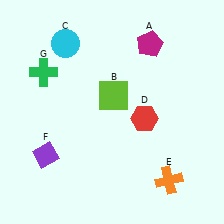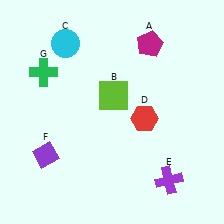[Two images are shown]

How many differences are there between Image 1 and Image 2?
There is 1 difference between the two images.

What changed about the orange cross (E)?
In Image 1, E is orange. In Image 2, it changed to purple.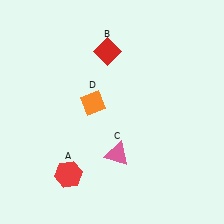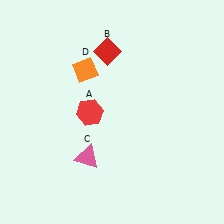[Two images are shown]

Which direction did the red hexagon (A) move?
The red hexagon (A) moved up.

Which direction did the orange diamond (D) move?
The orange diamond (D) moved up.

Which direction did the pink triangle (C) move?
The pink triangle (C) moved left.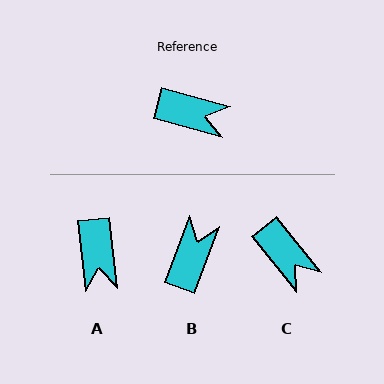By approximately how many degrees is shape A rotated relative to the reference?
Approximately 69 degrees clockwise.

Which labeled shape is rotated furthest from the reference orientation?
B, about 84 degrees away.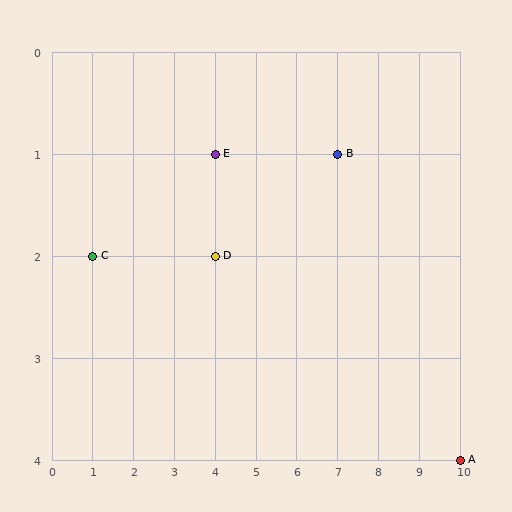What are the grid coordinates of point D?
Point D is at grid coordinates (4, 2).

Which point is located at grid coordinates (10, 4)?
Point A is at (10, 4).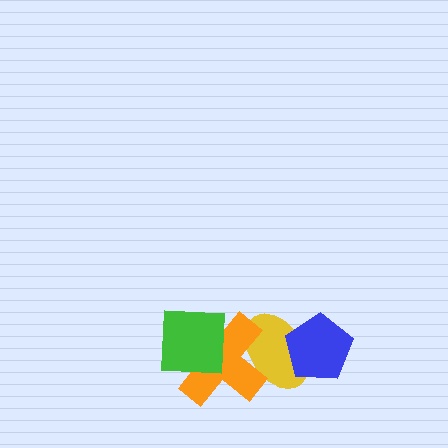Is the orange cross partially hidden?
Yes, it is partially covered by another shape.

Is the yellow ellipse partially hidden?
Yes, it is partially covered by another shape.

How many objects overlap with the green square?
1 object overlaps with the green square.